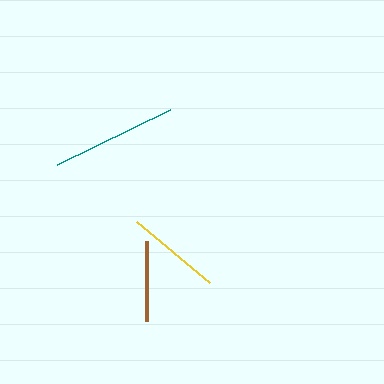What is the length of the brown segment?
The brown segment is approximately 80 pixels long.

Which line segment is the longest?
The teal line is the longest at approximately 126 pixels.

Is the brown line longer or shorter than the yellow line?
The yellow line is longer than the brown line.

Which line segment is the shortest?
The brown line is the shortest at approximately 80 pixels.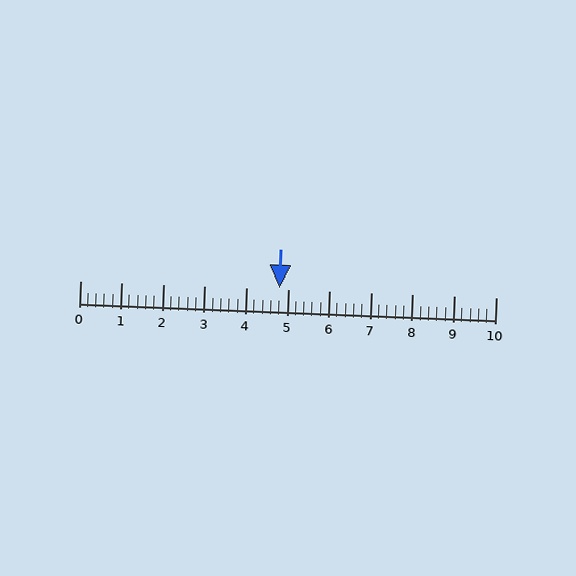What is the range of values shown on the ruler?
The ruler shows values from 0 to 10.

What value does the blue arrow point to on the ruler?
The blue arrow points to approximately 4.8.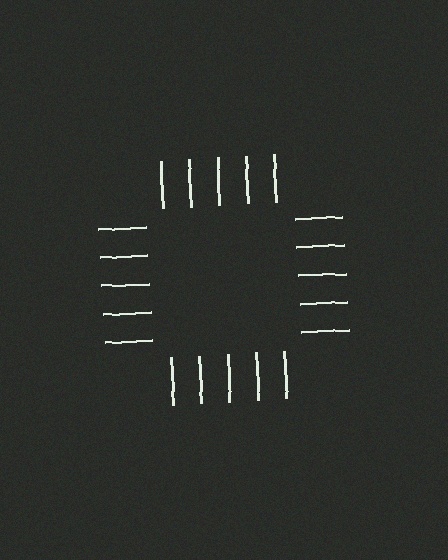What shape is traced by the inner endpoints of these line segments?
An illusory square — the line segments terminate on its edges but no continuous stroke is drawn.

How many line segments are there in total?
20 — 5 along each of the 4 edges.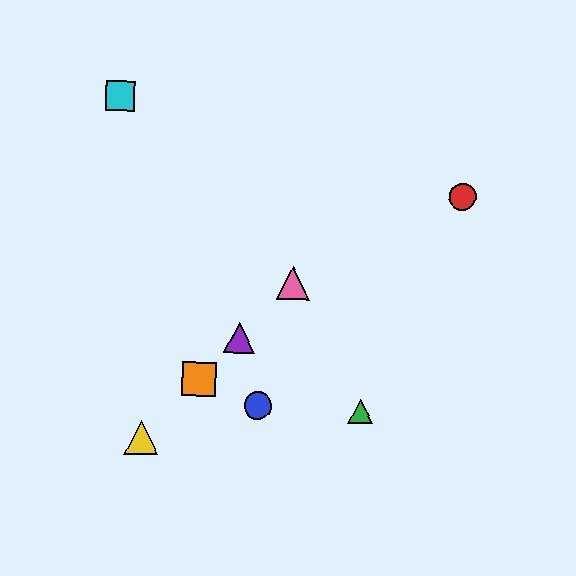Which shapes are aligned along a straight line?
The yellow triangle, the purple triangle, the orange square, the pink triangle are aligned along a straight line.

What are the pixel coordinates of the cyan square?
The cyan square is at (120, 96).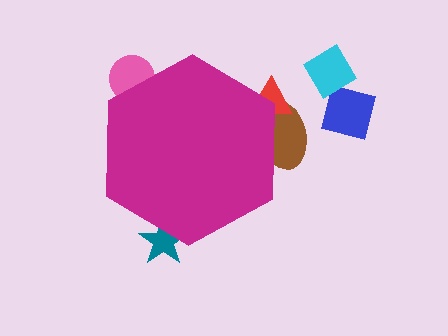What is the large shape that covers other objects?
A magenta hexagon.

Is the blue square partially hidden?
No, the blue square is fully visible.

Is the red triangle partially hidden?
Yes, the red triangle is partially hidden behind the magenta hexagon.